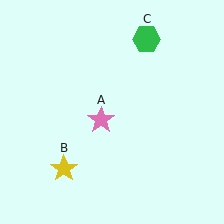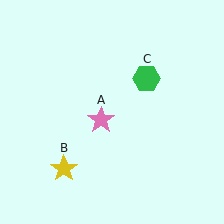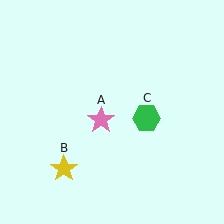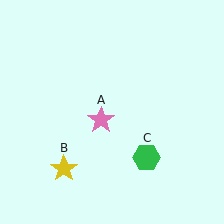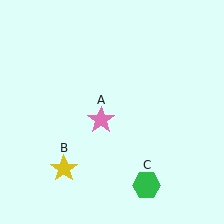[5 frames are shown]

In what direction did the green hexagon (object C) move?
The green hexagon (object C) moved down.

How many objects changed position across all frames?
1 object changed position: green hexagon (object C).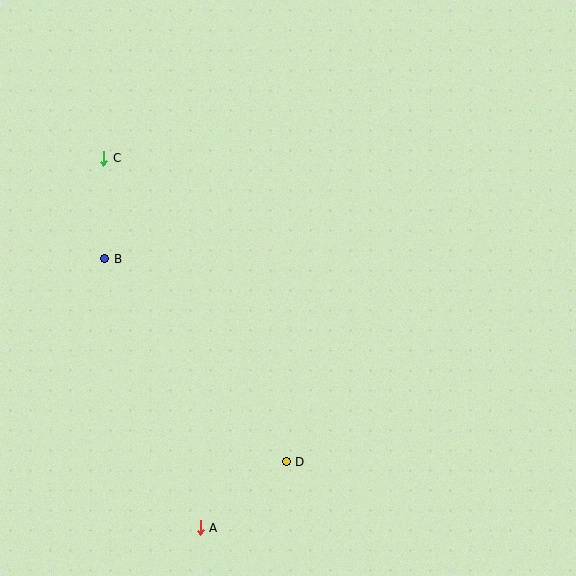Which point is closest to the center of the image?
Point D at (286, 462) is closest to the center.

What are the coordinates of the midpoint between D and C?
The midpoint between D and C is at (195, 310).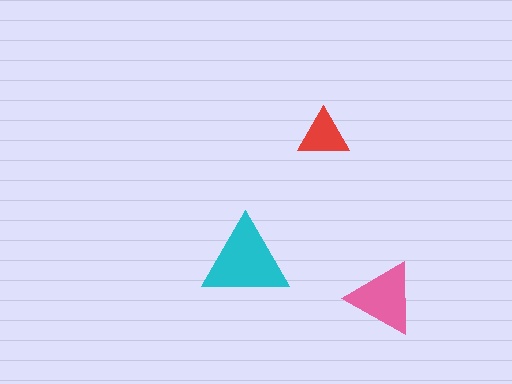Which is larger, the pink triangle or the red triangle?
The pink one.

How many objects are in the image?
There are 3 objects in the image.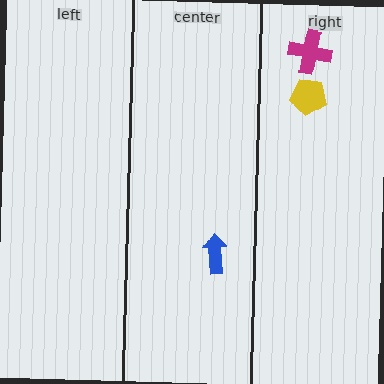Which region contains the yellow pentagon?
The right region.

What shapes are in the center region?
The blue arrow.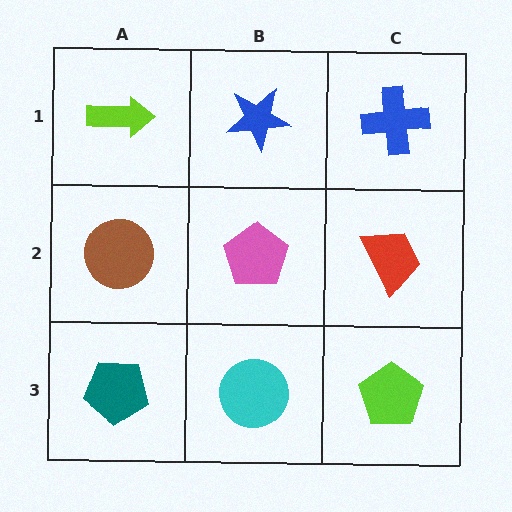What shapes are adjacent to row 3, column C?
A red trapezoid (row 2, column C), a cyan circle (row 3, column B).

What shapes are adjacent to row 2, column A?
A lime arrow (row 1, column A), a teal pentagon (row 3, column A), a pink pentagon (row 2, column B).